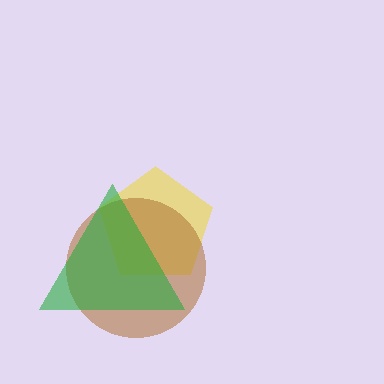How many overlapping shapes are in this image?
There are 3 overlapping shapes in the image.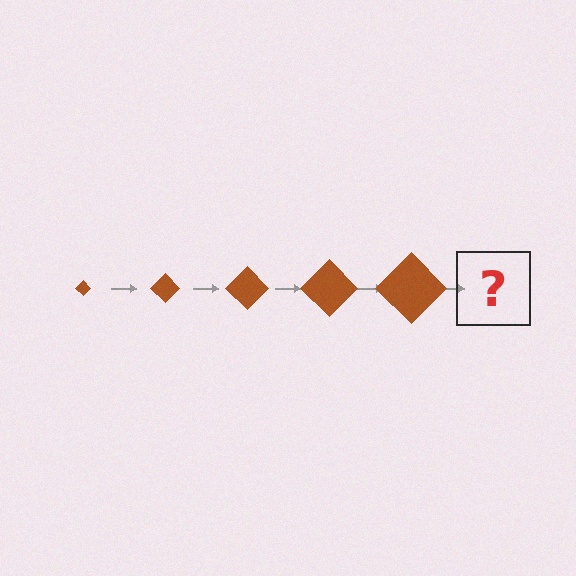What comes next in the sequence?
The next element should be a brown diamond, larger than the previous one.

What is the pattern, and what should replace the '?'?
The pattern is that the diamond gets progressively larger each step. The '?' should be a brown diamond, larger than the previous one.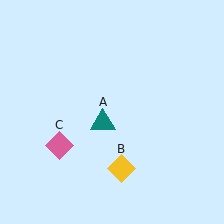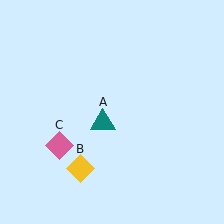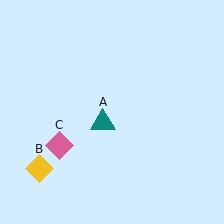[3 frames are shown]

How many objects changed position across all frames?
1 object changed position: yellow diamond (object B).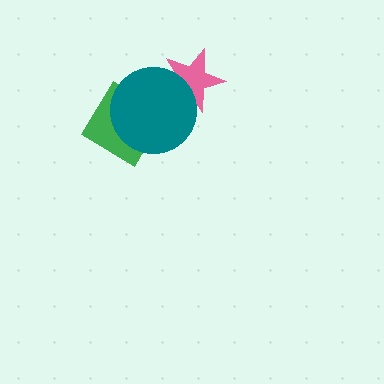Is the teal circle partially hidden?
No, no other shape covers it.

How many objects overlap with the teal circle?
2 objects overlap with the teal circle.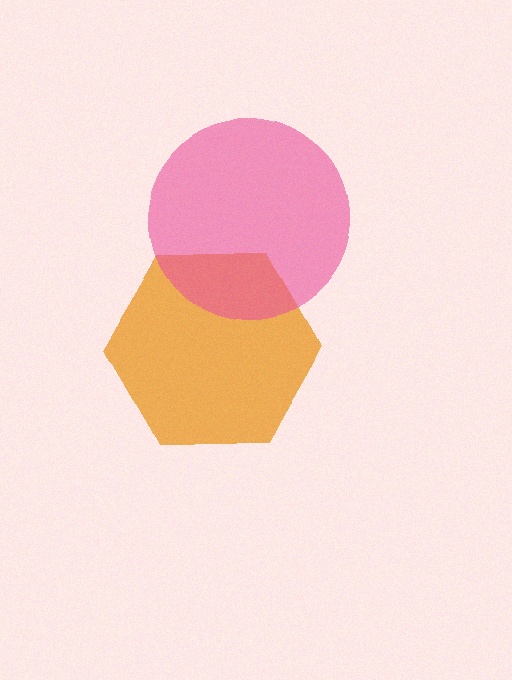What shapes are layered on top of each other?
The layered shapes are: an orange hexagon, a pink circle.